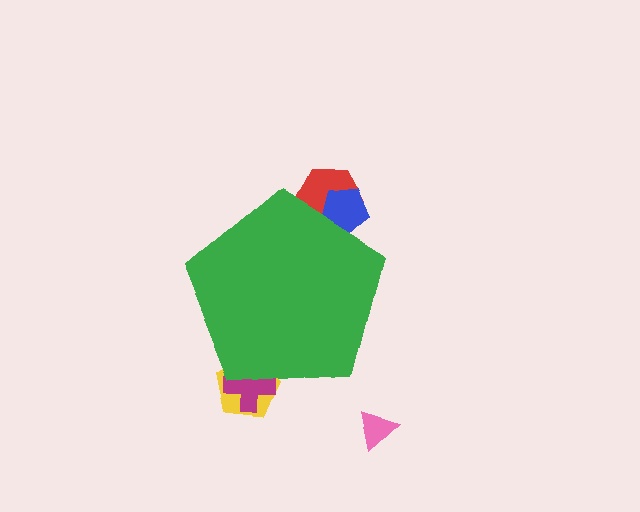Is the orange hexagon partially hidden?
Yes, the orange hexagon is partially hidden behind the green pentagon.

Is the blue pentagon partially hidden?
Yes, the blue pentagon is partially hidden behind the green pentagon.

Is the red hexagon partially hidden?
Yes, the red hexagon is partially hidden behind the green pentagon.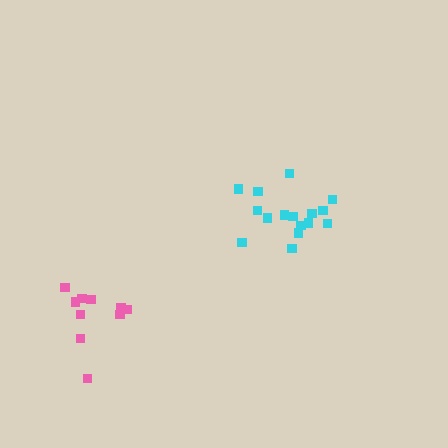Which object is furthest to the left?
The pink cluster is leftmost.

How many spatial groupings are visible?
There are 2 spatial groupings.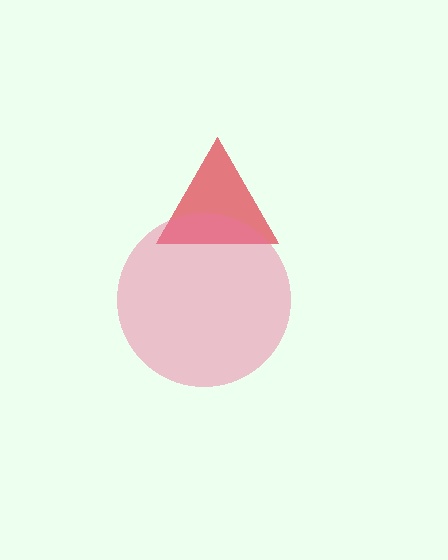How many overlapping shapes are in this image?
There are 2 overlapping shapes in the image.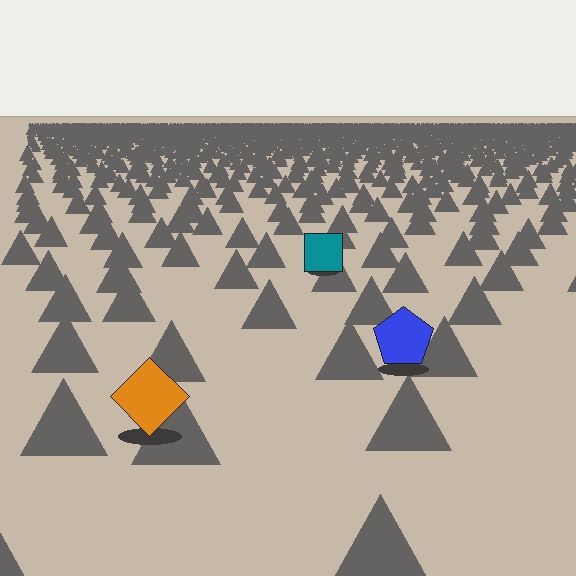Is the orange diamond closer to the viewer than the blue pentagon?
Yes. The orange diamond is closer — you can tell from the texture gradient: the ground texture is coarser near it.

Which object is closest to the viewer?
The orange diamond is closest. The texture marks near it are larger and more spread out.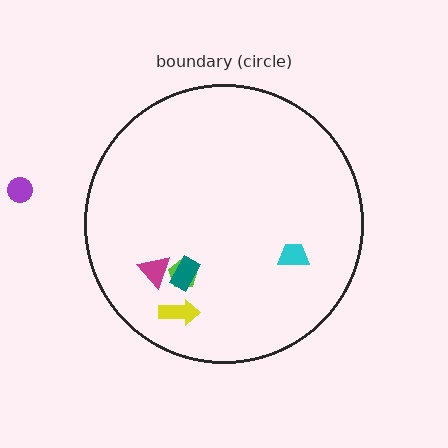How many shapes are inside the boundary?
5 inside, 1 outside.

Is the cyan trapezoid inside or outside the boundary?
Inside.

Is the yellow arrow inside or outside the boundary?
Inside.